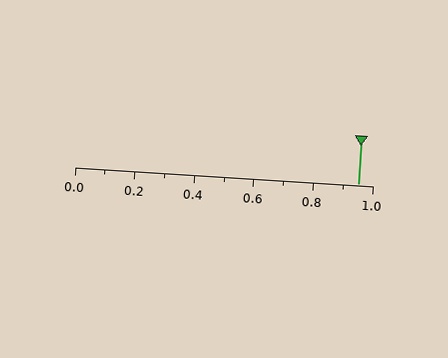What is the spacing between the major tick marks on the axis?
The major ticks are spaced 0.2 apart.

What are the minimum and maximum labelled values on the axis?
The axis runs from 0.0 to 1.0.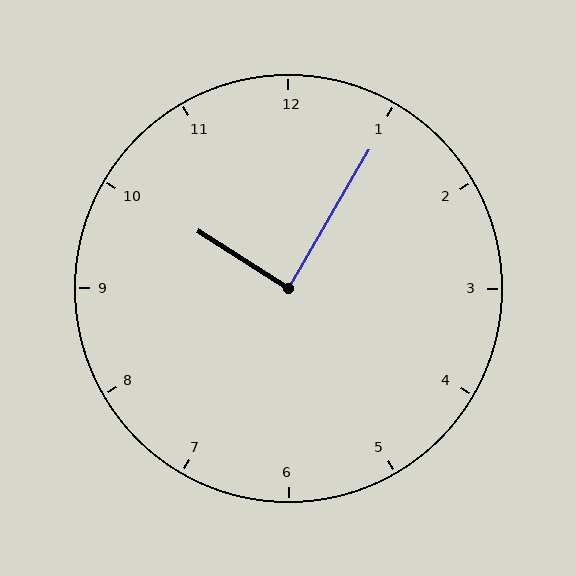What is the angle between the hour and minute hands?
Approximately 88 degrees.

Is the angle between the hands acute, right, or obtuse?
It is right.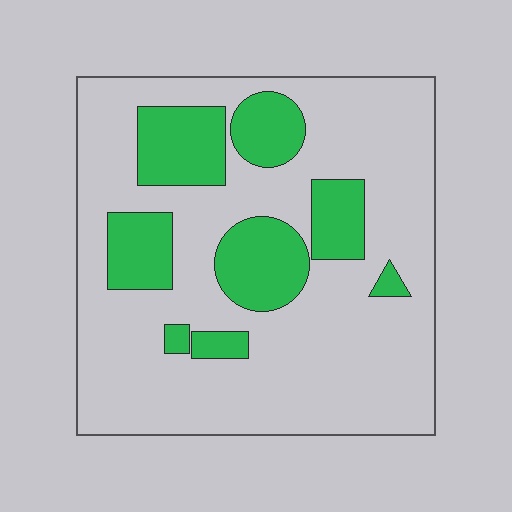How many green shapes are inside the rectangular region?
8.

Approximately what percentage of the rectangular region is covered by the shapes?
Approximately 25%.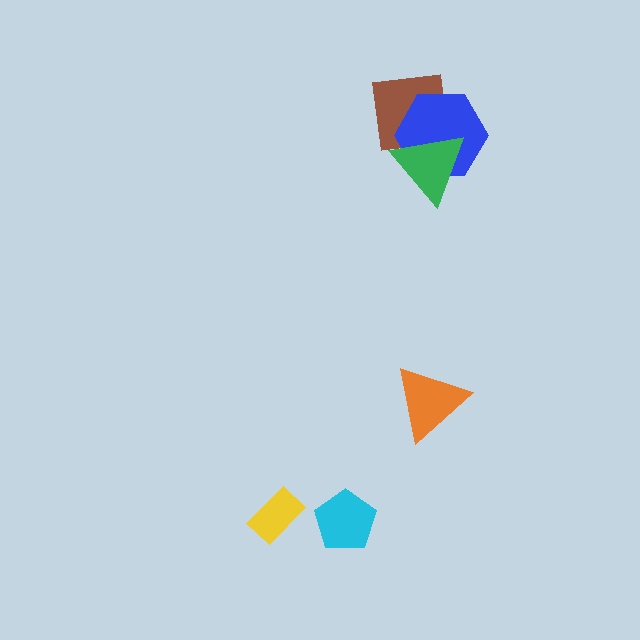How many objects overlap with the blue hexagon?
2 objects overlap with the blue hexagon.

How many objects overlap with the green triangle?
2 objects overlap with the green triangle.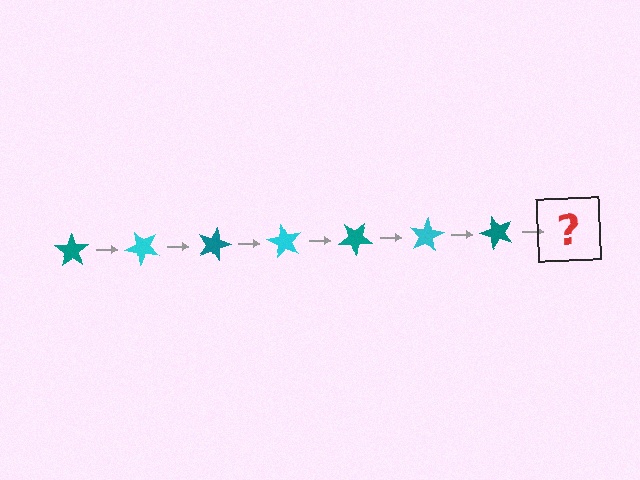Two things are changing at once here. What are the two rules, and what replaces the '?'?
The two rules are that it rotates 45 degrees each step and the color cycles through teal and cyan. The '?' should be a cyan star, rotated 315 degrees from the start.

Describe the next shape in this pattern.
It should be a cyan star, rotated 315 degrees from the start.